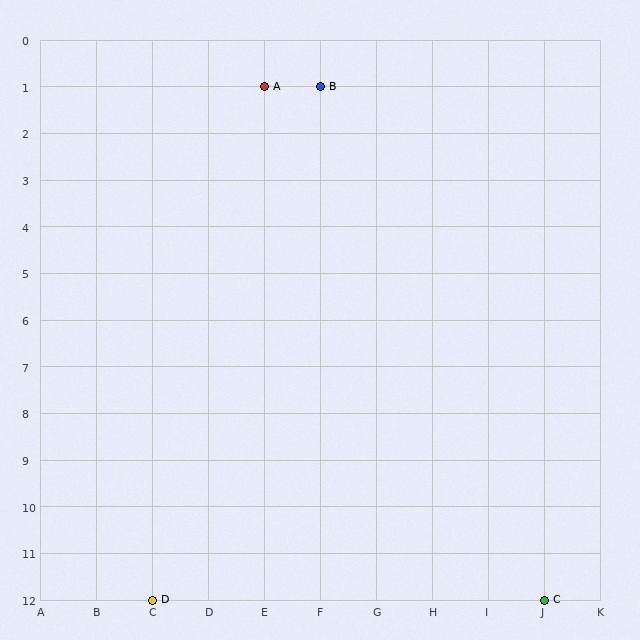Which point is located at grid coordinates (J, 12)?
Point C is at (J, 12).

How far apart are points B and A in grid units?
Points B and A are 1 column apart.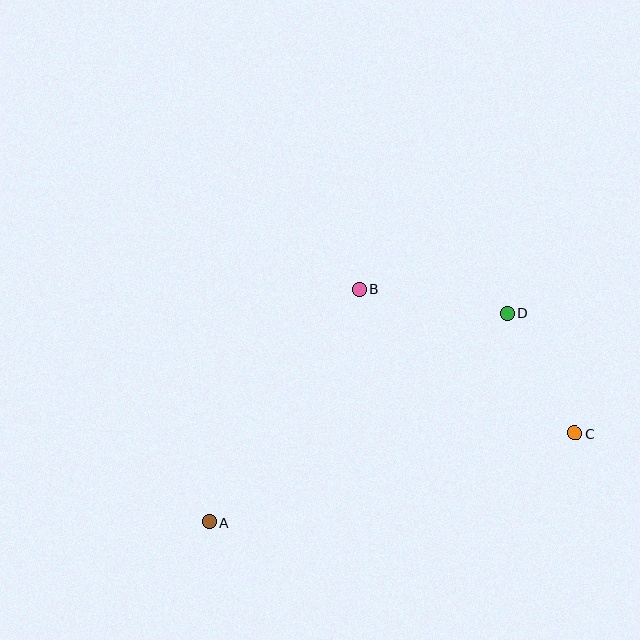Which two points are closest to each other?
Points C and D are closest to each other.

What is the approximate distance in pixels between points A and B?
The distance between A and B is approximately 277 pixels.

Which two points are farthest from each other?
Points A and C are farthest from each other.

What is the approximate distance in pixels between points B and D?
The distance between B and D is approximately 150 pixels.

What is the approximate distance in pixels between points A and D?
The distance between A and D is approximately 365 pixels.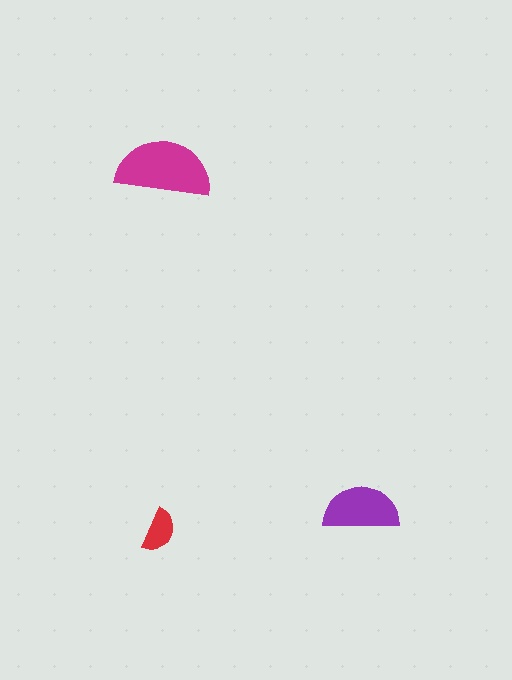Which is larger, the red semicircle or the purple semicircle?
The purple one.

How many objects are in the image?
There are 3 objects in the image.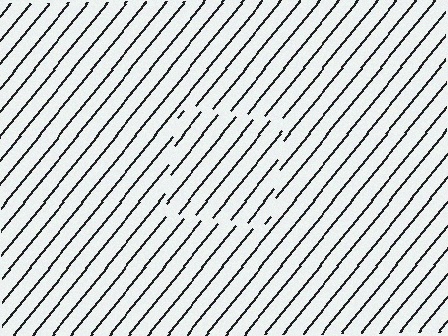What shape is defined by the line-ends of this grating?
An illusory square. The interior of the shape contains the same grating, shifted by half a period — the contour is defined by the phase discontinuity where line-ends from the inner and outer gratings abut.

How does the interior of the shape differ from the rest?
The interior of the shape contains the same grating, shifted by half a period — the contour is defined by the phase discontinuity where line-ends from the inner and outer gratings abut.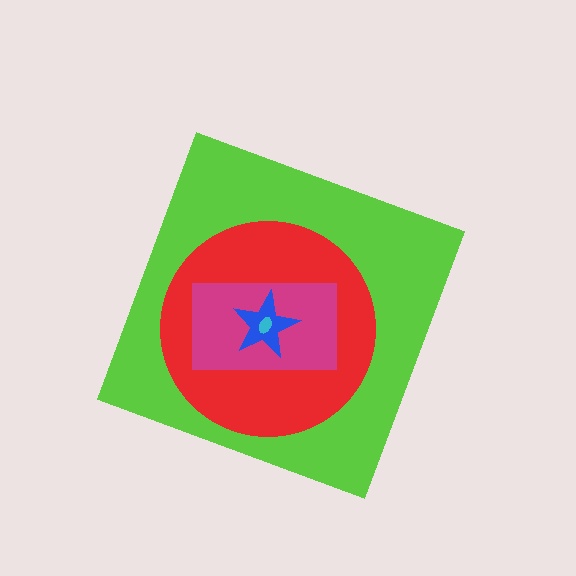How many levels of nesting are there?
5.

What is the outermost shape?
The lime diamond.